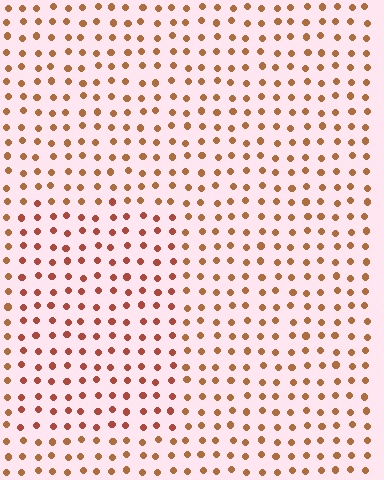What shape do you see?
I see a rectangle.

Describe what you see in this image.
The image is filled with small brown elements in a uniform arrangement. A rectangle-shaped region is visible where the elements are tinted to a slightly different hue, forming a subtle color boundary.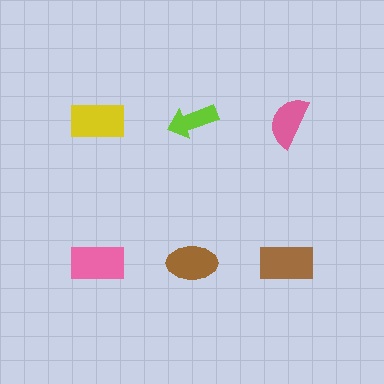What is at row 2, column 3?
A brown rectangle.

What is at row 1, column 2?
A lime arrow.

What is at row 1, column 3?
A pink semicircle.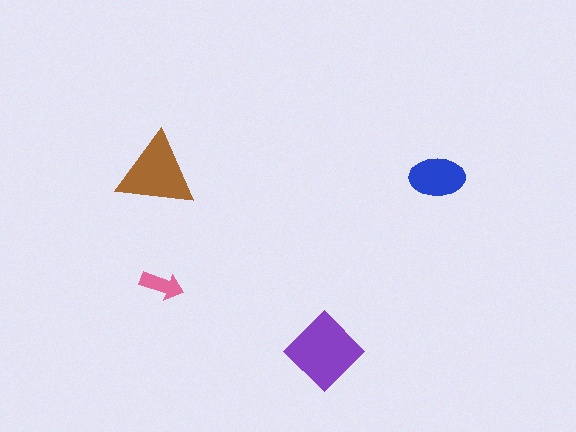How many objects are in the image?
There are 4 objects in the image.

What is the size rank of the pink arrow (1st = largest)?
4th.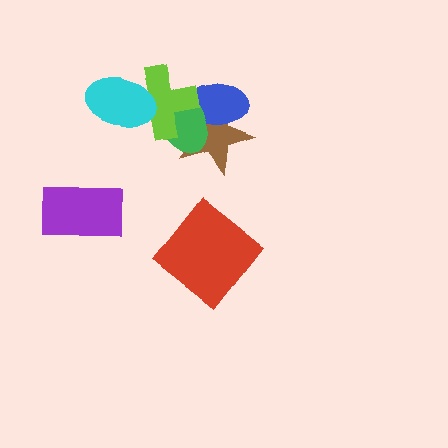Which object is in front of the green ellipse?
The lime cross is in front of the green ellipse.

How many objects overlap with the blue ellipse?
3 objects overlap with the blue ellipse.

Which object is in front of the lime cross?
The cyan ellipse is in front of the lime cross.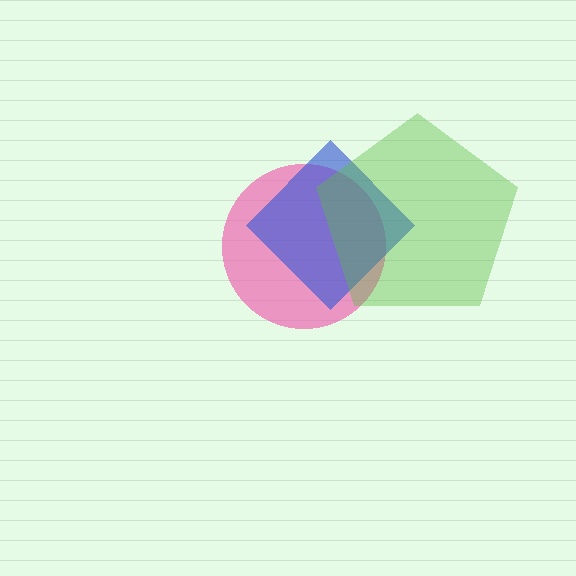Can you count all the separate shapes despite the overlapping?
Yes, there are 3 separate shapes.